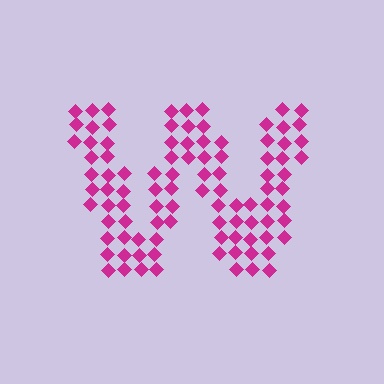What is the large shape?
The large shape is the letter W.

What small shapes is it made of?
It is made of small diamonds.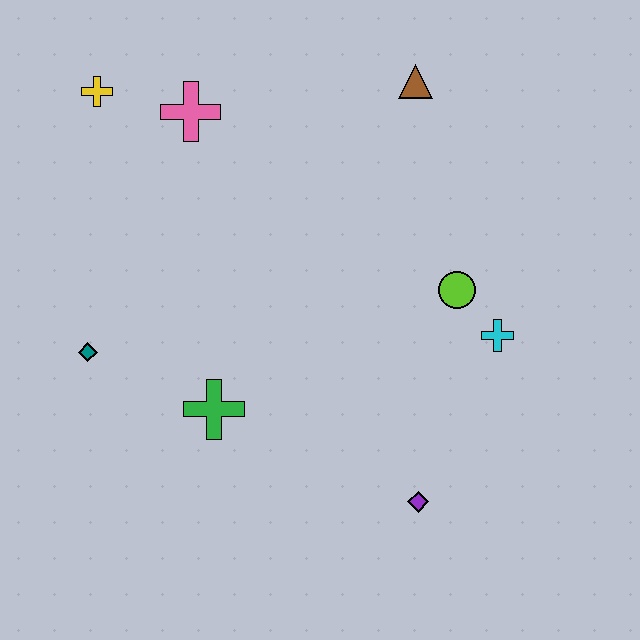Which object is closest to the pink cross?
The yellow cross is closest to the pink cross.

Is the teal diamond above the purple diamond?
Yes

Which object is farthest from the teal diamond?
The brown triangle is farthest from the teal diamond.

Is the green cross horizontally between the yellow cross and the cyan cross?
Yes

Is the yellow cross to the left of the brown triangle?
Yes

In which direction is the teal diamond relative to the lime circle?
The teal diamond is to the left of the lime circle.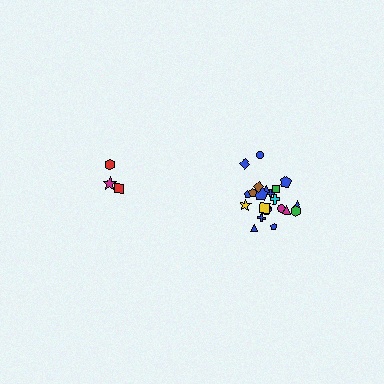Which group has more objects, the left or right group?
The right group.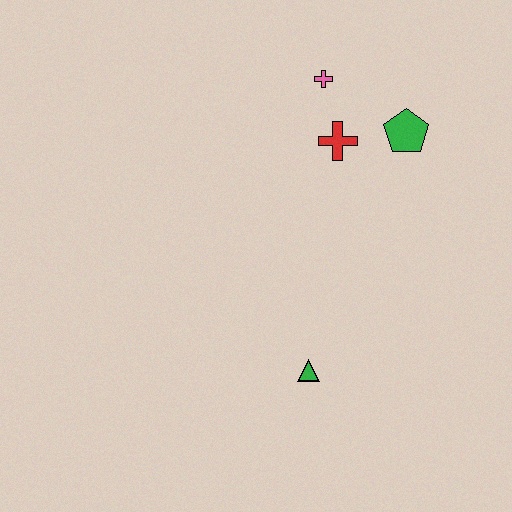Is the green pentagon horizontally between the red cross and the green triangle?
No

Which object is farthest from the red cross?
The green triangle is farthest from the red cross.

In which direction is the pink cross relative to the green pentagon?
The pink cross is to the left of the green pentagon.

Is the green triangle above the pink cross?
No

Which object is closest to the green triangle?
The red cross is closest to the green triangle.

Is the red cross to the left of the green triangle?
No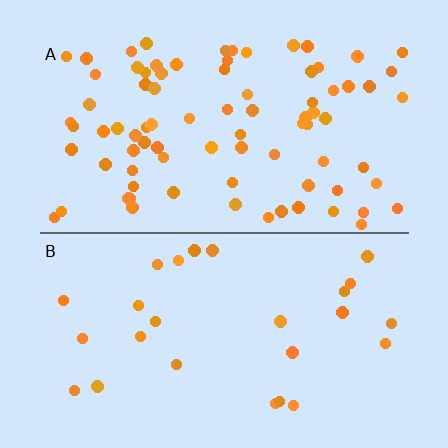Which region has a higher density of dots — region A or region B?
A (the top).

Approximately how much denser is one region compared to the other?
Approximately 3.1× — region A over region B.